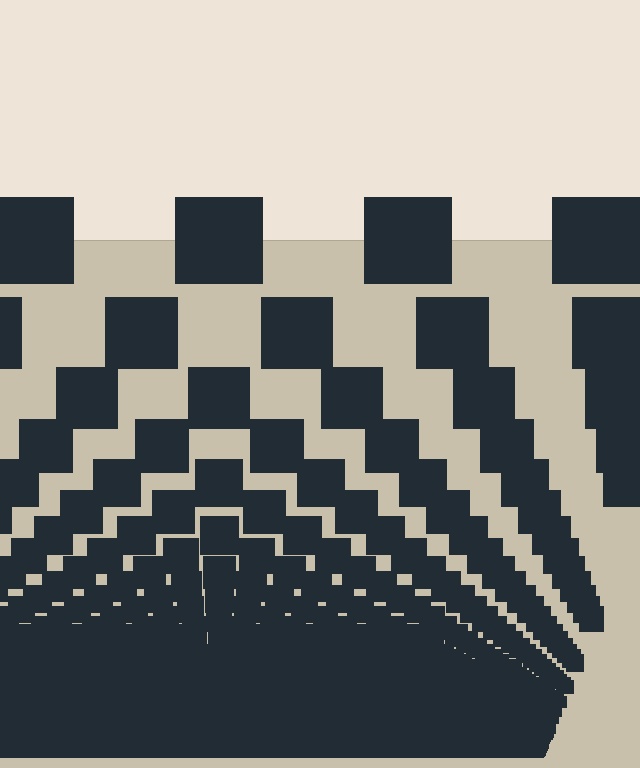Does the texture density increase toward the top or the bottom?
Density increases toward the bottom.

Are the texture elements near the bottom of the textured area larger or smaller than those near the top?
Smaller. The gradient is inverted — elements near the bottom are smaller and denser.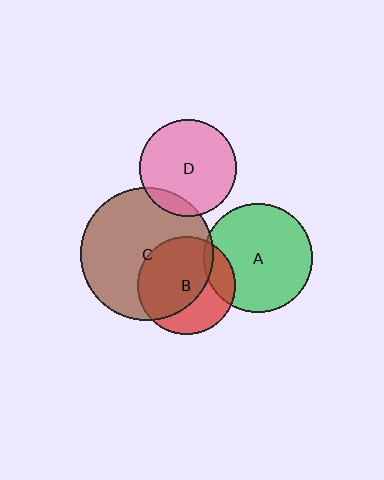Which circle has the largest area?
Circle C (brown).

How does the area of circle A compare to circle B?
Approximately 1.2 times.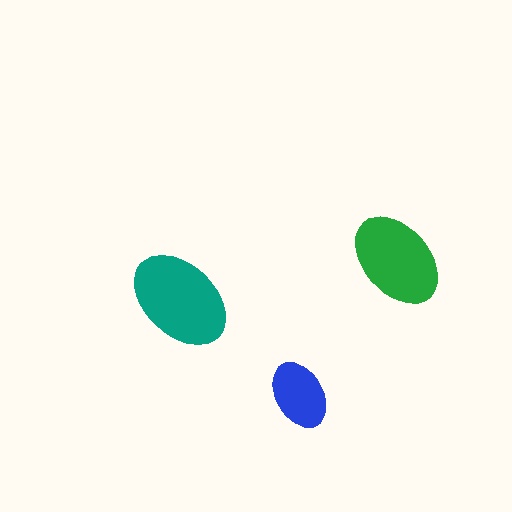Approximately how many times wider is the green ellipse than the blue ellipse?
About 1.5 times wider.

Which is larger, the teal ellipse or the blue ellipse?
The teal one.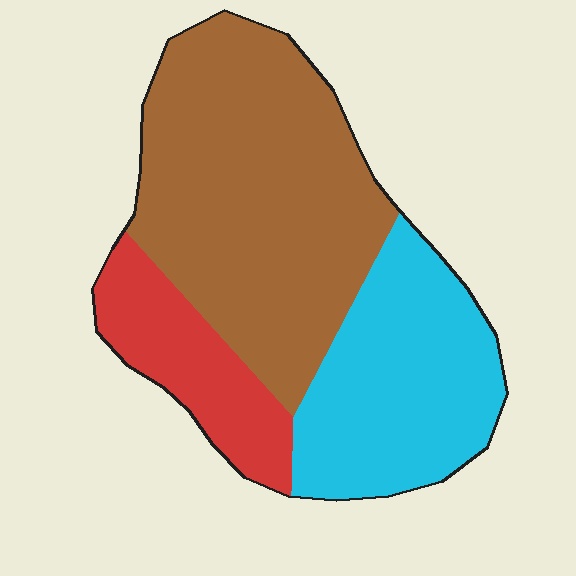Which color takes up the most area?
Brown, at roughly 50%.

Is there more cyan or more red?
Cyan.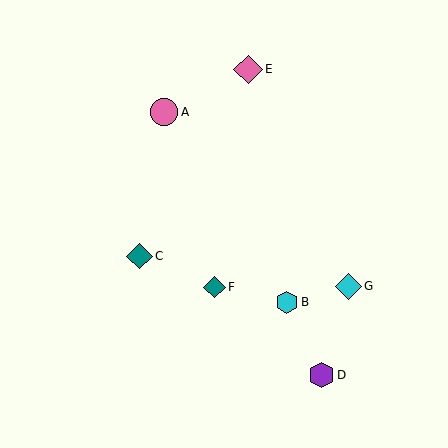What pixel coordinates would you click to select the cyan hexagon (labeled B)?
Click at (287, 302) to select the cyan hexagon B.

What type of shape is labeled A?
Shape A is a pink circle.